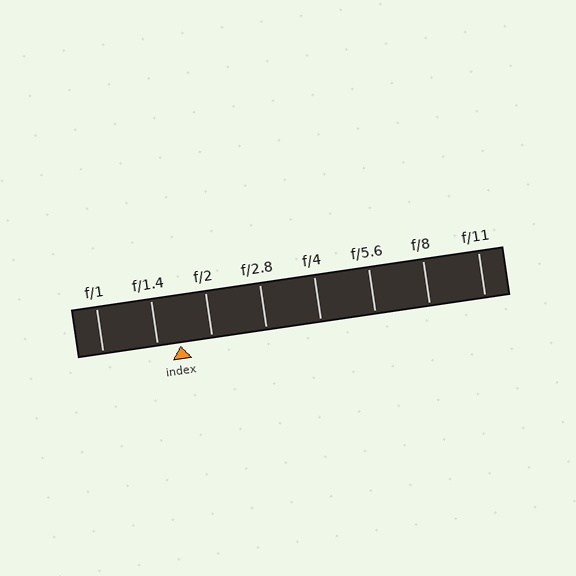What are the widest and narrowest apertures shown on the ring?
The widest aperture shown is f/1 and the narrowest is f/11.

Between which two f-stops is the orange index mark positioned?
The index mark is between f/1.4 and f/2.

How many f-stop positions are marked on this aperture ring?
There are 8 f-stop positions marked.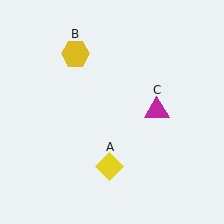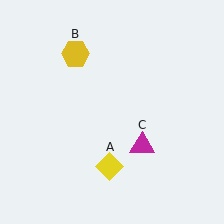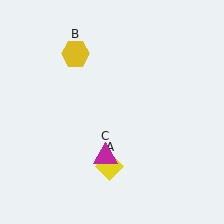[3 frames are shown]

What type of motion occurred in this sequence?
The magenta triangle (object C) rotated clockwise around the center of the scene.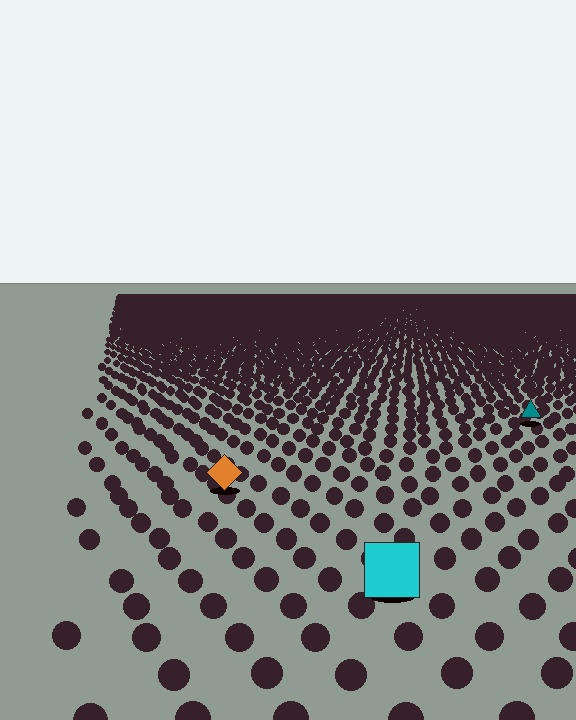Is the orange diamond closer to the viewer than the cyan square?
No. The cyan square is closer — you can tell from the texture gradient: the ground texture is coarser near it.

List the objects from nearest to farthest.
From nearest to farthest: the cyan square, the orange diamond, the teal triangle.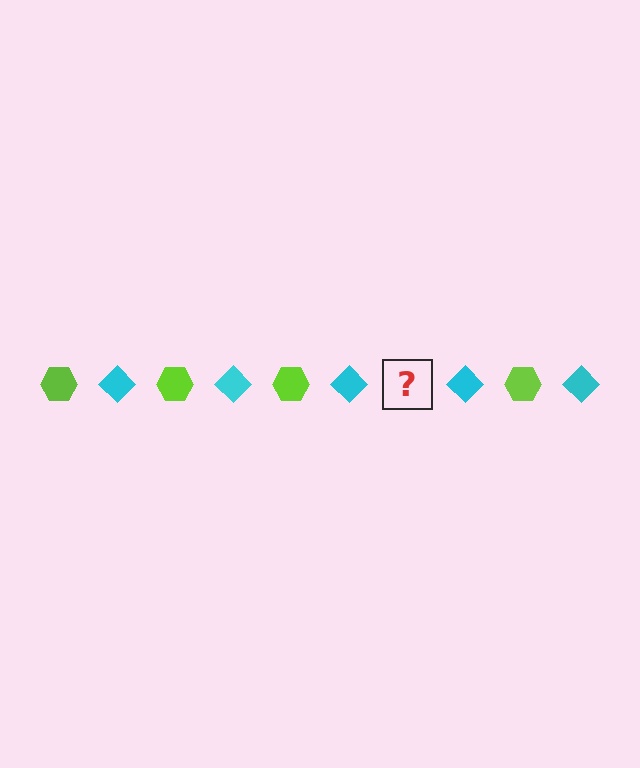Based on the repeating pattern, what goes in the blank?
The blank should be a lime hexagon.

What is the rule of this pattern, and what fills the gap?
The rule is that the pattern alternates between lime hexagon and cyan diamond. The gap should be filled with a lime hexagon.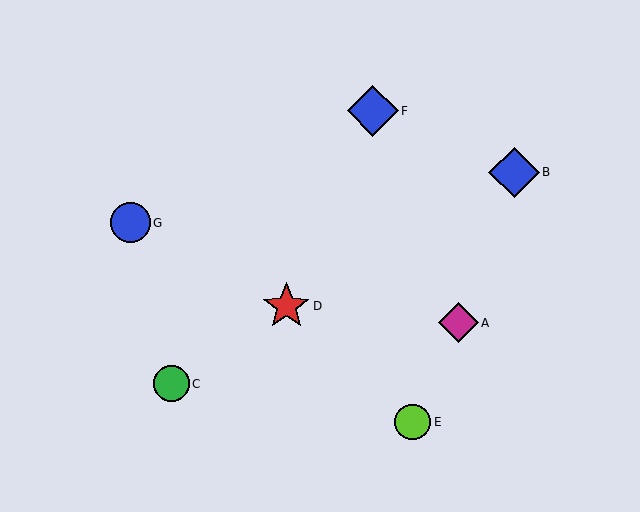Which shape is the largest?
The blue diamond (labeled B) is the largest.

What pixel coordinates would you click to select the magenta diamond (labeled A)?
Click at (458, 323) to select the magenta diamond A.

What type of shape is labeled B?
Shape B is a blue diamond.